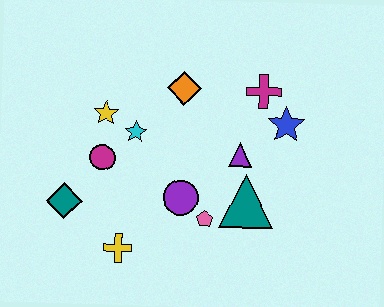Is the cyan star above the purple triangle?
Yes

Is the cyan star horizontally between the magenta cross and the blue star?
No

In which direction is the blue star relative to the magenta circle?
The blue star is to the right of the magenta circle.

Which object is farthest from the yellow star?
The blue star is farthest from the yellow star.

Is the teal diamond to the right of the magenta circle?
No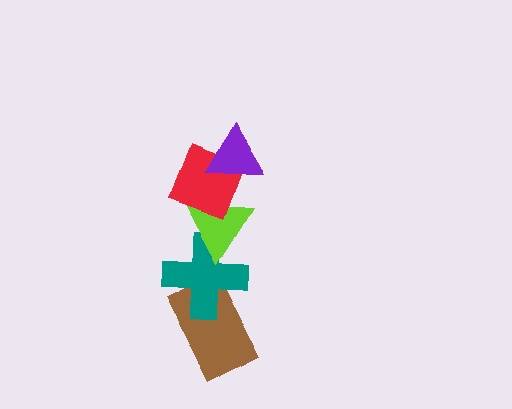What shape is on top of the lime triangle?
The red diamond is on top of the lime triangle.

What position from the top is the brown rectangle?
The brown rectangle is 5th from the top.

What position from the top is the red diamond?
The red diamond is 2nd from the top.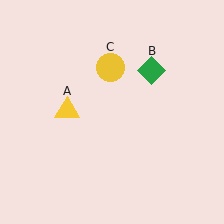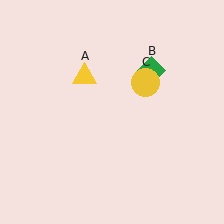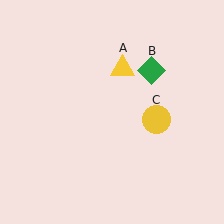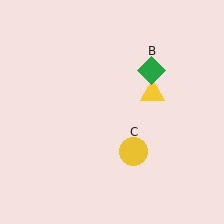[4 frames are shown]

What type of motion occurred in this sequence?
The yellow triangle (object A), yellow circle (object C) rotated clockwise around the center of the scene.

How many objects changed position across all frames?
2 objects changed position: yellow triangle (object A), yellow circle (object C).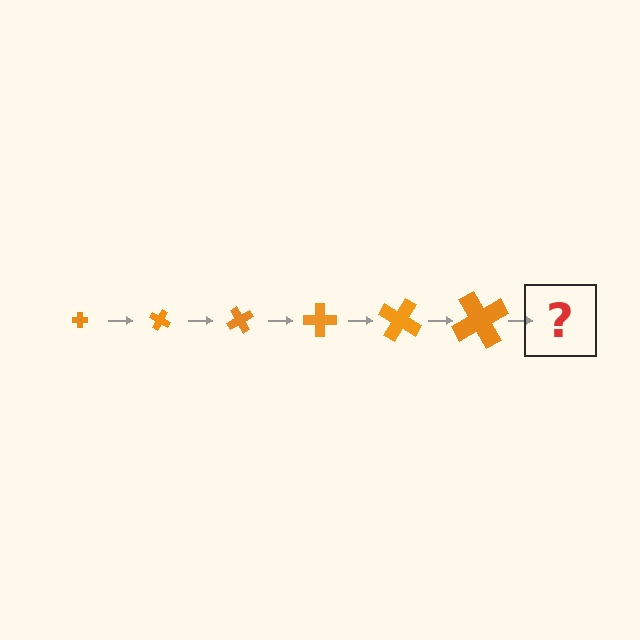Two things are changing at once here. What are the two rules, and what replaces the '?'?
The two rules are that the cross grows larger each step and it rotates 30 degrees each step. The '?' should be a cross, larger than the previous one and rotated 180 degrees from the start.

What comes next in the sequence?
The next element should be a cross, larger than the previous one and rotated 180 degrees from the start.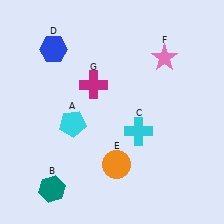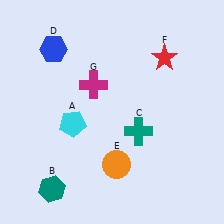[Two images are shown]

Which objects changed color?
C changed from cyan to teal. F changed from pink to red.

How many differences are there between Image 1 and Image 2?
There are 2 differences between the two images.